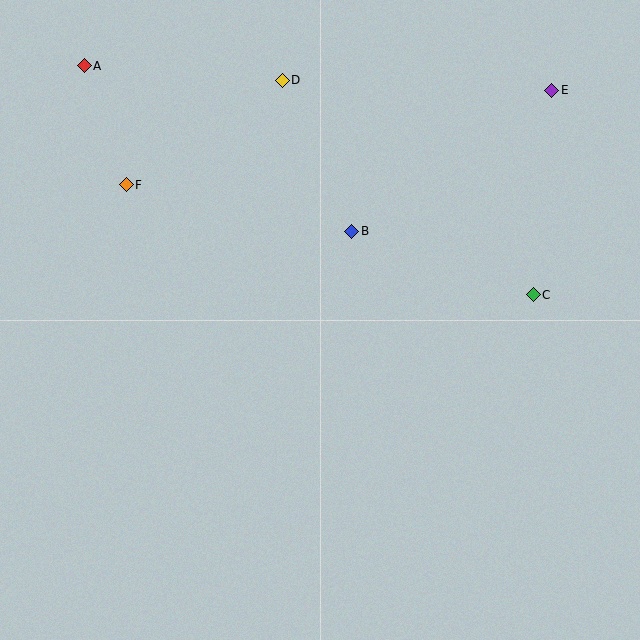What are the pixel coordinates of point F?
Point F is at (126, 185).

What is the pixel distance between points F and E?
The distance between F and E is 436 pixels.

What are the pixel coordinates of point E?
Point E is at (552, 90).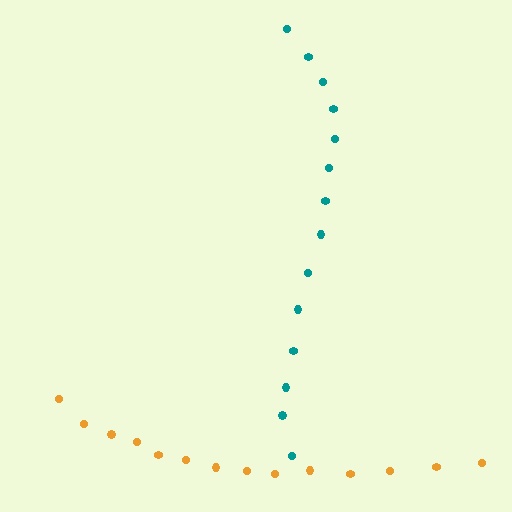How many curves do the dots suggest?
There are 2 distinct paths.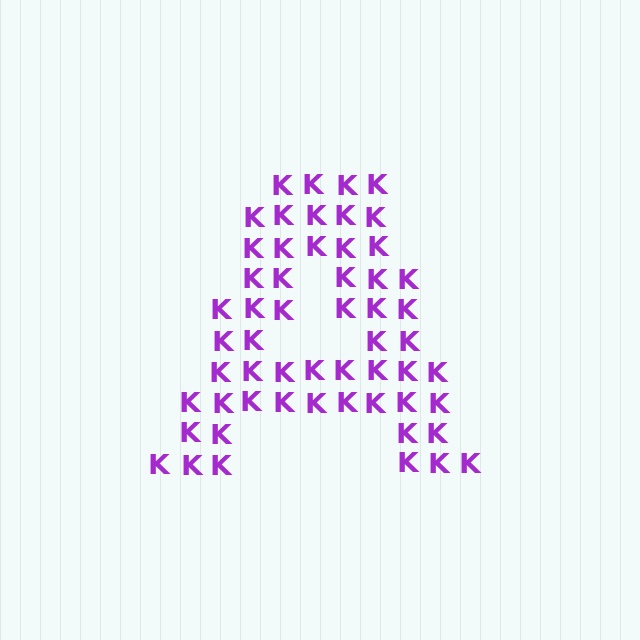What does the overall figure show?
The overall figure shows the letter A.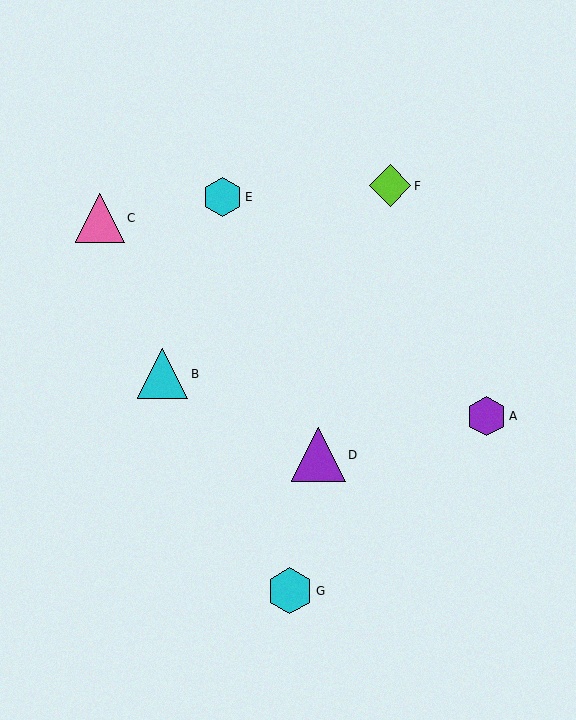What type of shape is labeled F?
Shape F is a lime diamond.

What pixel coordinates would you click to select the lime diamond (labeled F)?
Click at (390, 186) to select the lime diamond F.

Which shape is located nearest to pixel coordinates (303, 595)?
The cyan hexagon (labeled G) at (290, 591) is nearest to that location.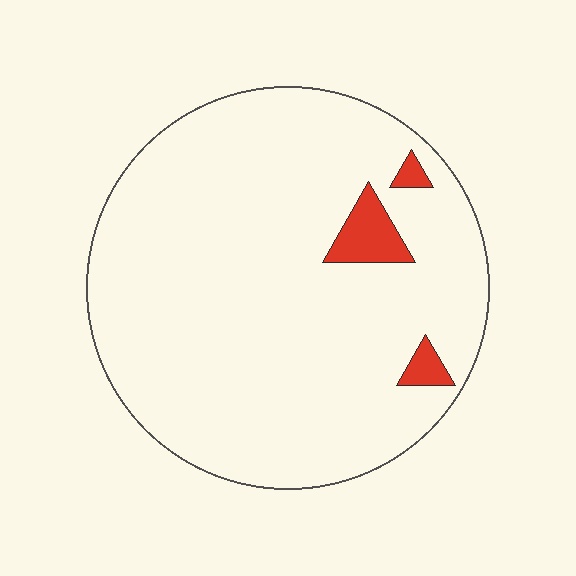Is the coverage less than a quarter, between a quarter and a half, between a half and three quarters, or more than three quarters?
Less than a quarter.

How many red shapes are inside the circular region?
3.